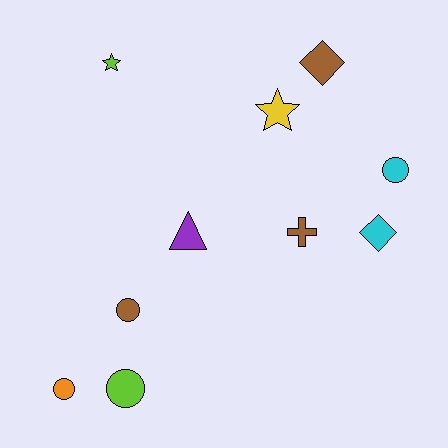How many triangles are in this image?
There is 1 triangle.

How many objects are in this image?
There are 10 objects.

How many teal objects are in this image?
There are no teal objects.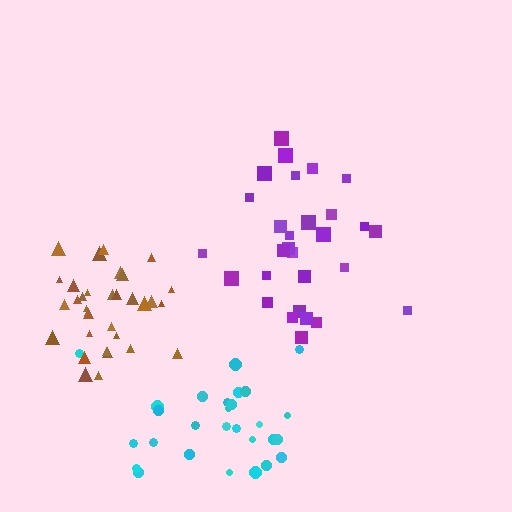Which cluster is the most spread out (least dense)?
Cyan.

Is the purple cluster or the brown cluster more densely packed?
Brown.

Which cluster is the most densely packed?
Brown.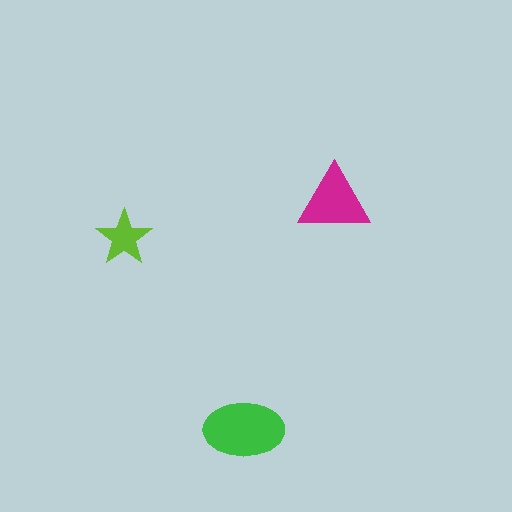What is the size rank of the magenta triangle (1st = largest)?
2nd.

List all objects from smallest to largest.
The lime star, the magenta triangle, the green ellipse.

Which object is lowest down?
The green ellipse is bottommost.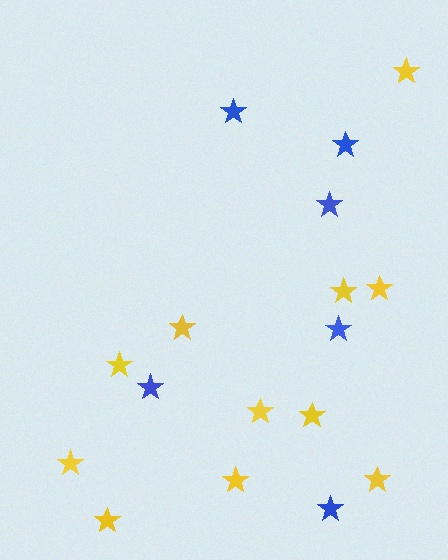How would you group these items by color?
There are 2 groups: one group of blue stars (6) and one group of yellow stars (11).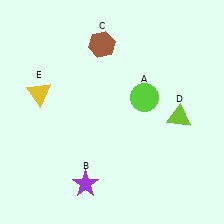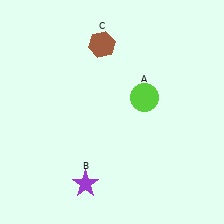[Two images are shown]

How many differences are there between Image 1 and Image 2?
There are 2 differences between the two images.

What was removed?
The yellow triangle (E), the lime triangle (D) were removed in Image 2.